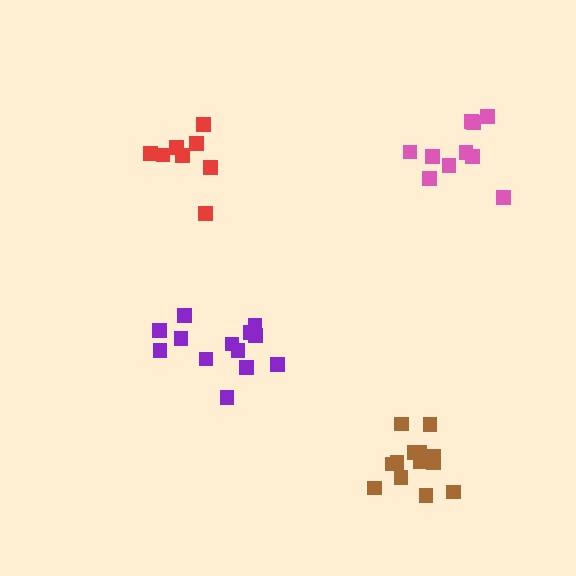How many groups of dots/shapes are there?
There are 4 groups.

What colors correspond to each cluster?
The clusters are colored: red, purple, pink, brown.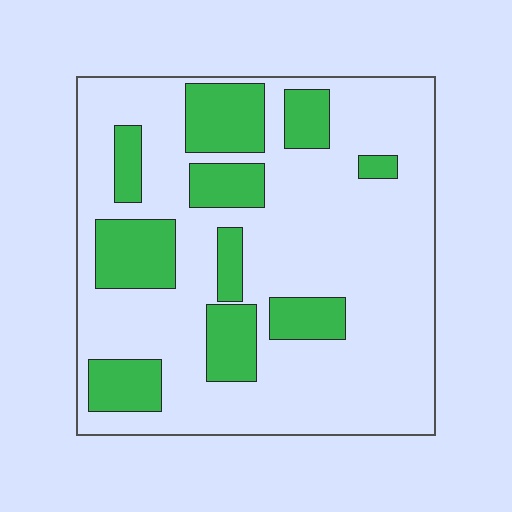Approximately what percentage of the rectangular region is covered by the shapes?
Approximately 25%.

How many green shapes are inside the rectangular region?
10.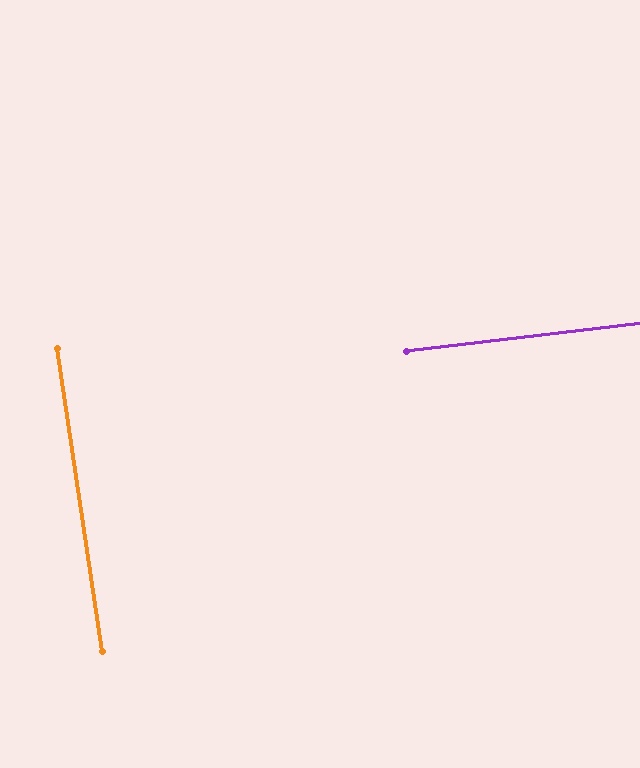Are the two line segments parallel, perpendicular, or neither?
Perpendicular — they meet at approximately 88°.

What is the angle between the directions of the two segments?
Approximately 88 degrees.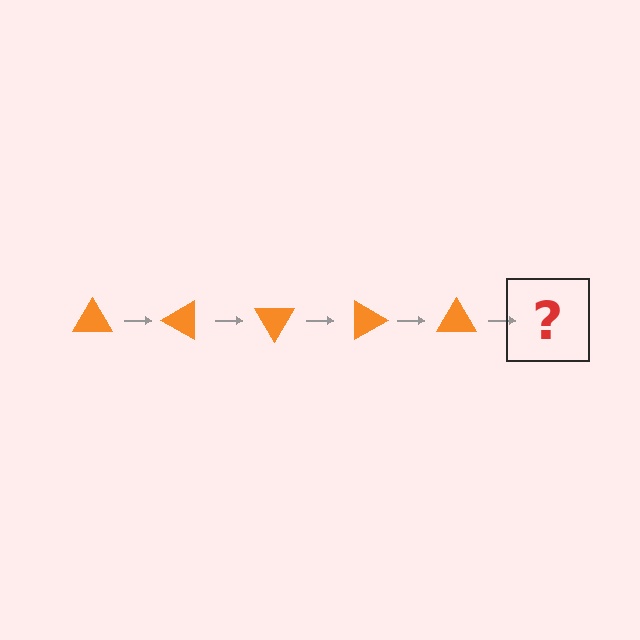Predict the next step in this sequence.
The next step is an orange triangle rotated 150 degrees.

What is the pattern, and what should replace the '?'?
The pattern is that the triangle rotates 30 degrees each step. The '?' should be an orange triangle rotated 150 degrees.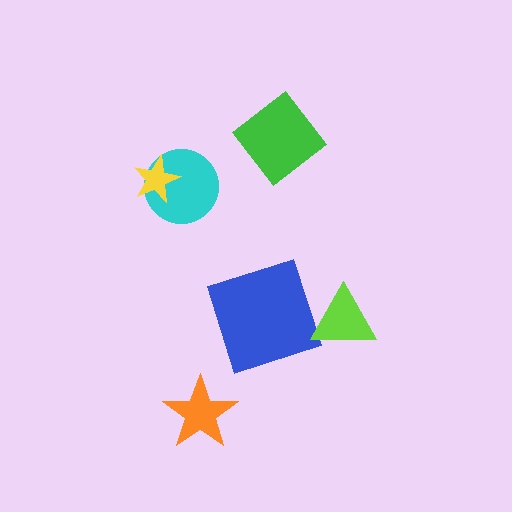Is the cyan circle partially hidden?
Yes, it is partially covered by another shape.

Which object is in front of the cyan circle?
The yellow star is in front of the cyan circle.